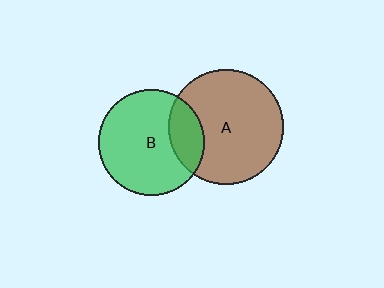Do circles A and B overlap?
Yes.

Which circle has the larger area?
Circle A (brown).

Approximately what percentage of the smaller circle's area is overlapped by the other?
Approximately 20%.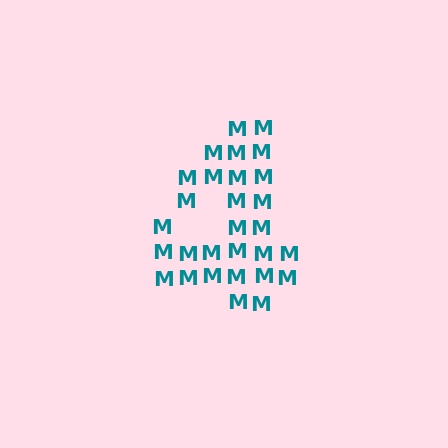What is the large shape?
The large shape is the digit 4.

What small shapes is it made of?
It is made of small letter M's.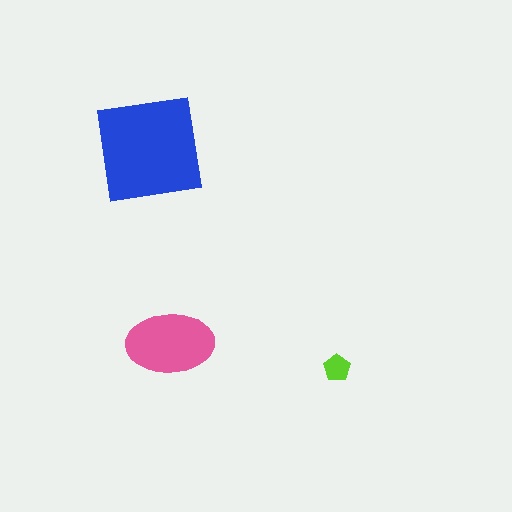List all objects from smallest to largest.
The lime pentagon, the pink ellipse, the blue square.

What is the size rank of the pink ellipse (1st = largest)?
2nd.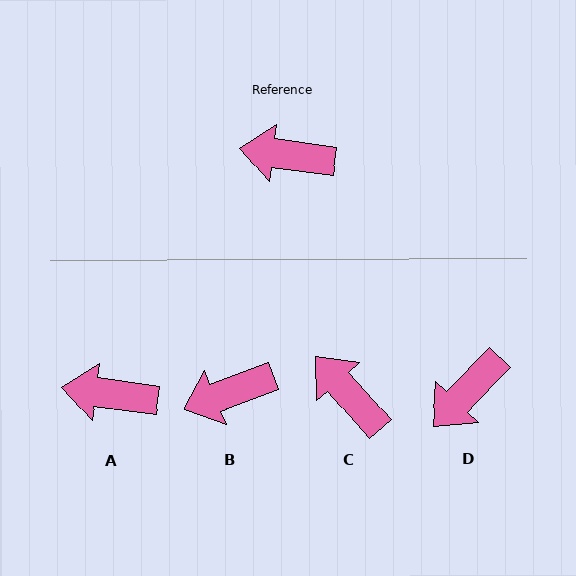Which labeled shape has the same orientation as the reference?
A.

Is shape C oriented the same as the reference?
No, it is off by about 41 degrees.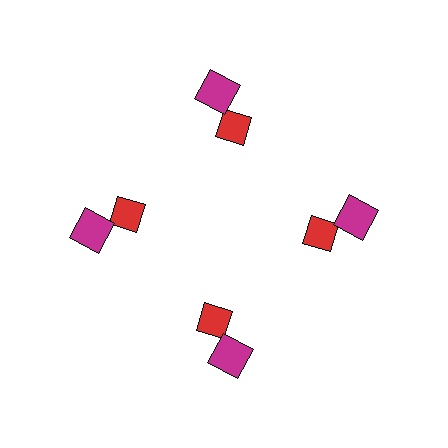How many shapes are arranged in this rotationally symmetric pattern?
There are 8 shapes, arranged in 4 groups of 2.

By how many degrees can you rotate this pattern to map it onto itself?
The pattern maps onto itself every 90 degrees of rotation.